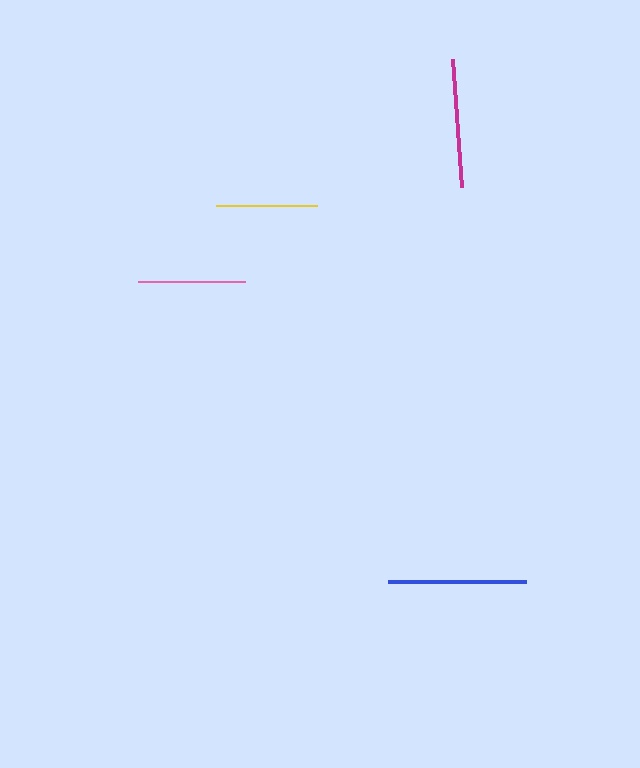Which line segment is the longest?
The blue line is the longest at approximately 137 pixels.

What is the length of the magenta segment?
The magenta segment is approximately 128 pixels long.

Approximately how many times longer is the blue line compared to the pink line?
The blue line is approximately 1.3 times the length of the pink line.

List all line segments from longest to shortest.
From longest to shortest: blue, magenta, pink, yellow.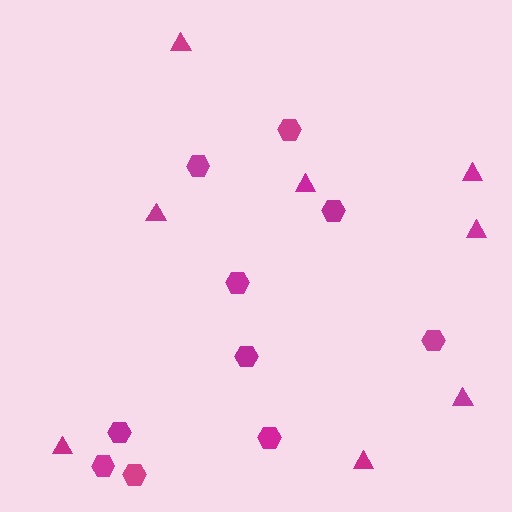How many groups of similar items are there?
There are 2 groups: one group of triangles (8) and one group of hexagons (10).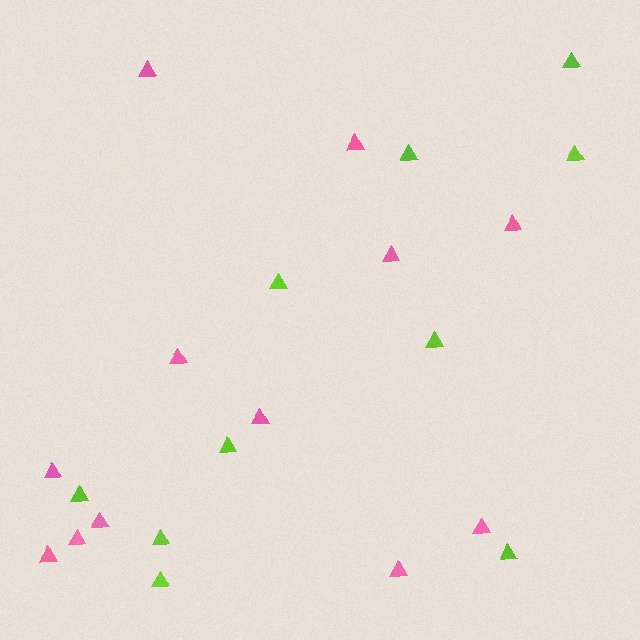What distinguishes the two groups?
There are 2 groups: one group of lime triangles (10) and one group of pink triangles (12).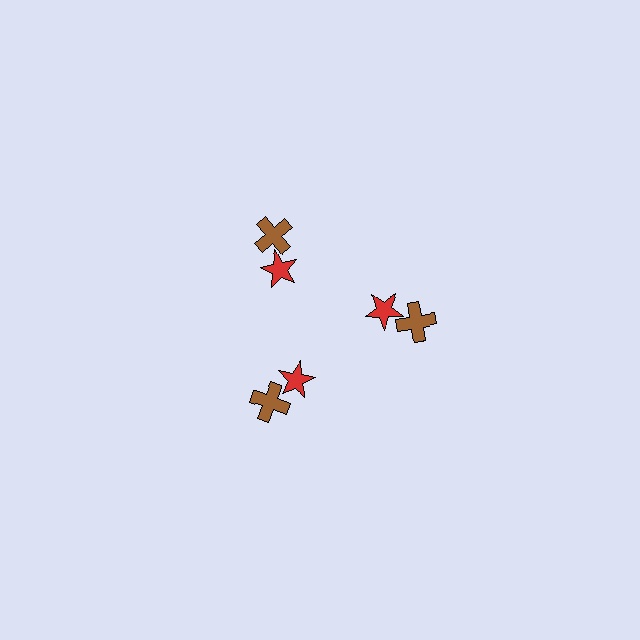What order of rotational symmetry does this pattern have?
This pattern has 3-fold rotational symmetry.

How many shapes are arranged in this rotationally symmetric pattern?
There are 6 shapes, arranged in 3 groups of 2.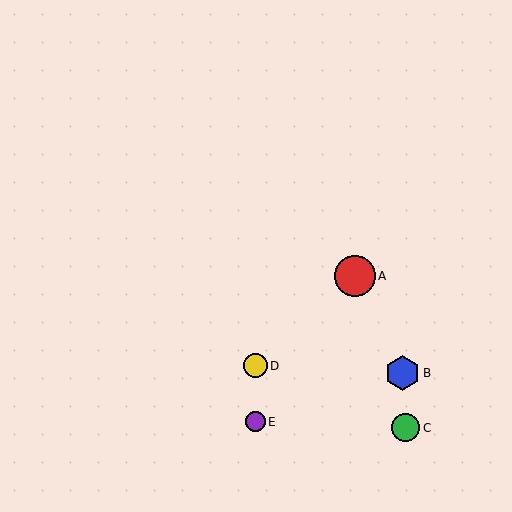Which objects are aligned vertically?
Objects D, E are aligned vertically.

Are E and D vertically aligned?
Yes, both are at x≈255.